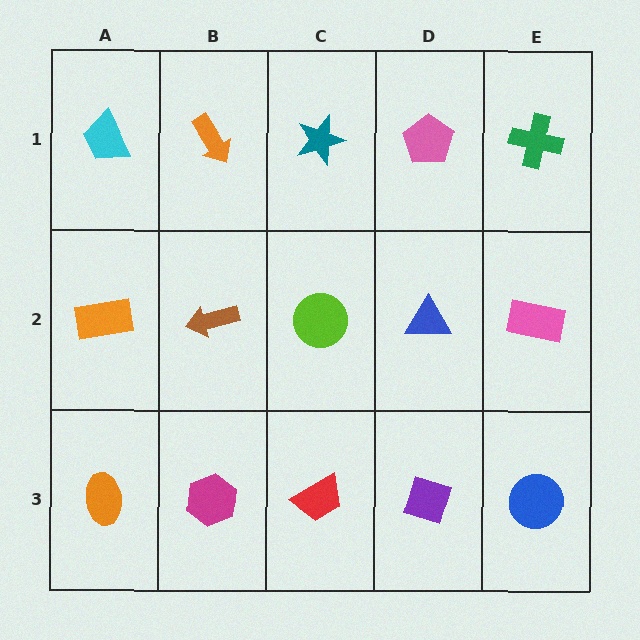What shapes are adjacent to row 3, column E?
A pink rectangle (row 2, column E), a purple diamond (row 3, column D).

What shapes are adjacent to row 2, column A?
A cyan trapezoid (row 1, column A), an orange ellipse (row 3, column A), a brown arrow (row 2, column B).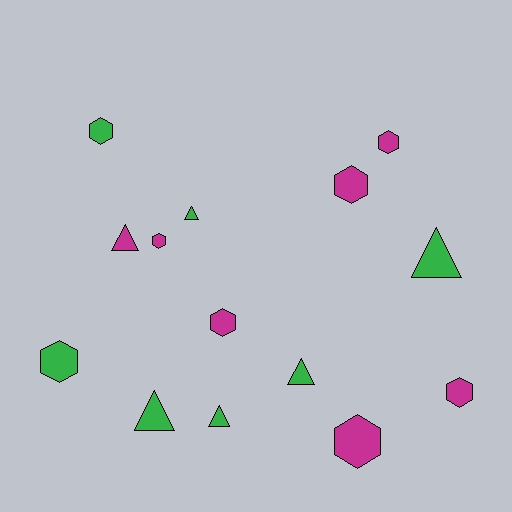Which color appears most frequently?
Magenta, with 7 objects.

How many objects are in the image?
There are 14 objects.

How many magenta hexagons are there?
There are 6 magenta hexagons.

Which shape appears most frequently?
Hexagon, with 8 objects.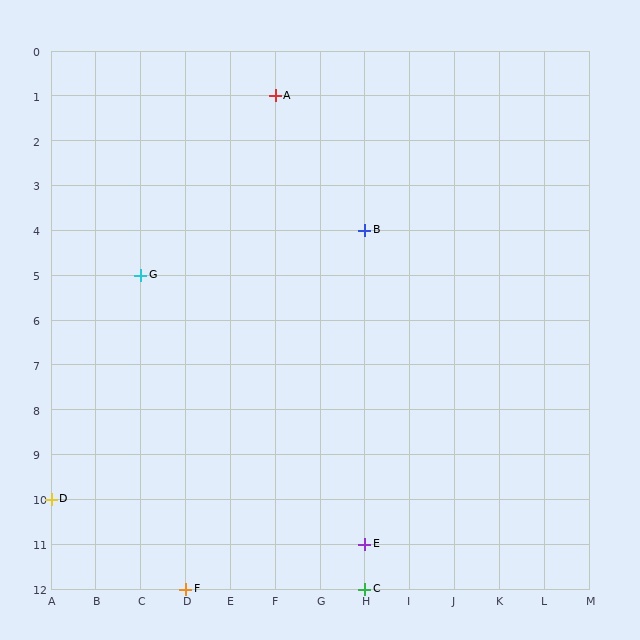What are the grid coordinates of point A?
Point A is at grid coordinates (F, 1).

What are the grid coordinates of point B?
Point B is at grid coordinates (H, 4).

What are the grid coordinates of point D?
Point D is at grid coordinates (A, 10).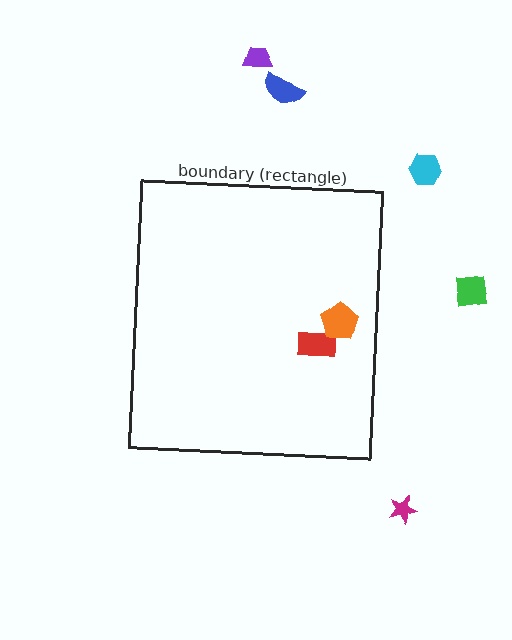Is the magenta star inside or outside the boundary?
Outside.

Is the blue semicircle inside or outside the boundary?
Outside.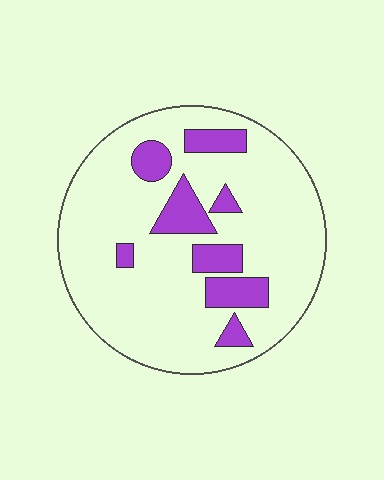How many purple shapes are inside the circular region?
8.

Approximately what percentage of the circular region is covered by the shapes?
Approximately 20%.